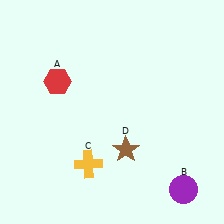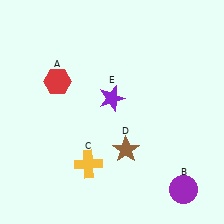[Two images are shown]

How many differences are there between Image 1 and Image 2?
There is 1 difference between the two images.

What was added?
A purple star (E) was added in Image 2.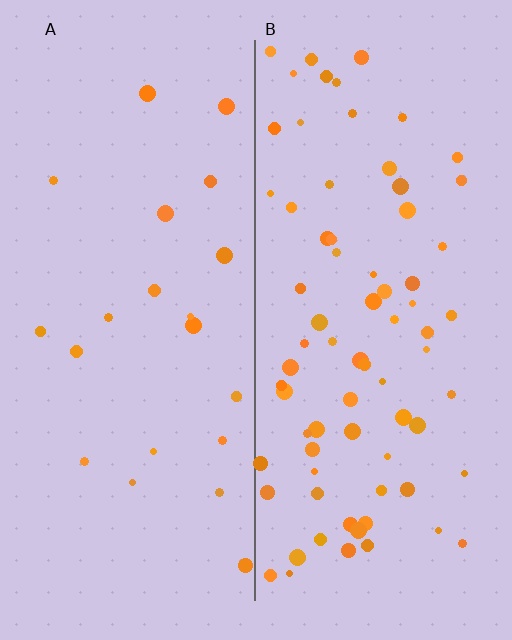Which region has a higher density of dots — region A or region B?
B (the right).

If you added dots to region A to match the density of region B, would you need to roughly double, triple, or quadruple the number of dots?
Approximately quadruple.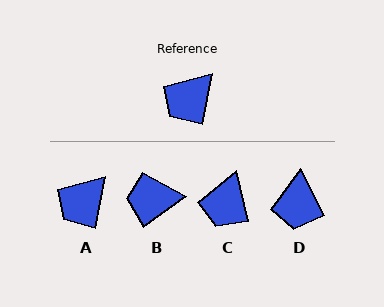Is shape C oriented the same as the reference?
No, it is off by about 24 degrees.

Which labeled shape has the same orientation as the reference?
A.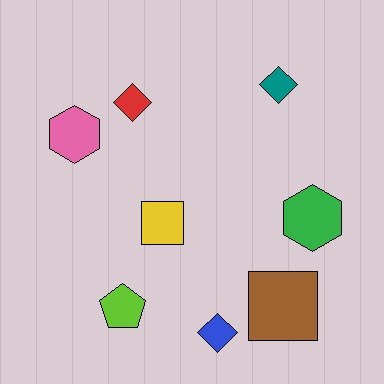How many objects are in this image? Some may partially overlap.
There are 8 objects.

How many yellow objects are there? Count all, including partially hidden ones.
There is 1 yellow object.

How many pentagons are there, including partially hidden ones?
There is 1 pentagon.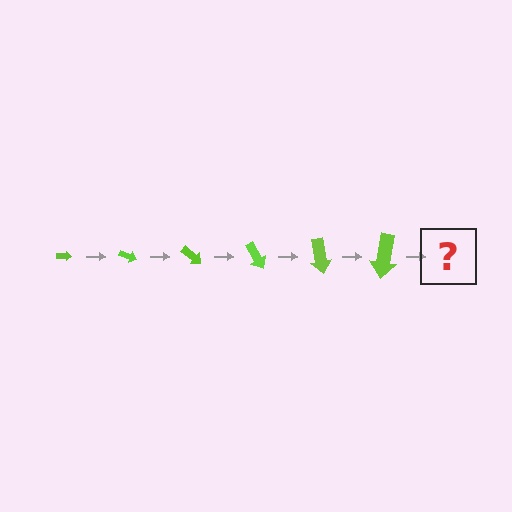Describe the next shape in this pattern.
It should be an arrow, larger than the previous one and rotated 120 degrees from the start.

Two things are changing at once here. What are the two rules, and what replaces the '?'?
The two rules are that the arrow grows larger each step and it rotates 20 degrees each step. The '?' should be an arrow, larger than the previous one and rotated 120 degrees from the start.